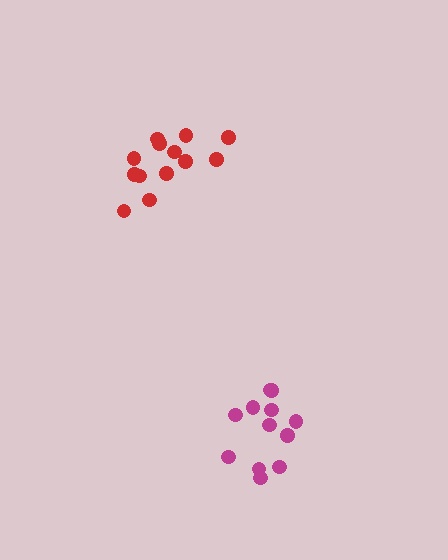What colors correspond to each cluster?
The clusters are colored: magenta, red.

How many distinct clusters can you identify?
There are 2 distinct clusters.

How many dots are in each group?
Group 1: 12 dots, Group 2: 13 dots (25 total).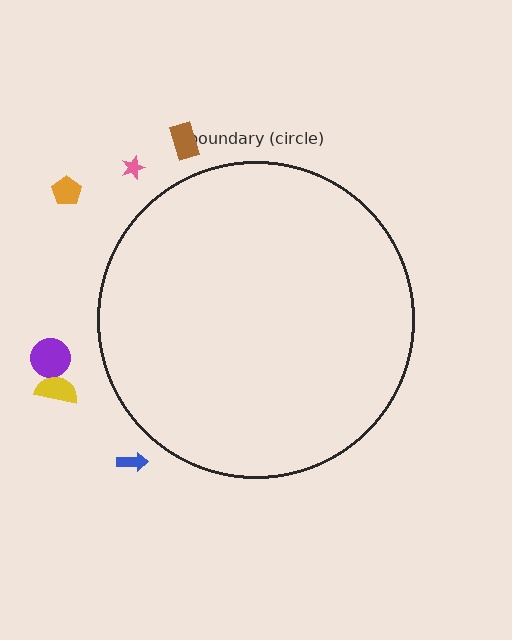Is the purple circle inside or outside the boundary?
Outside.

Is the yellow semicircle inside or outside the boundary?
Outside.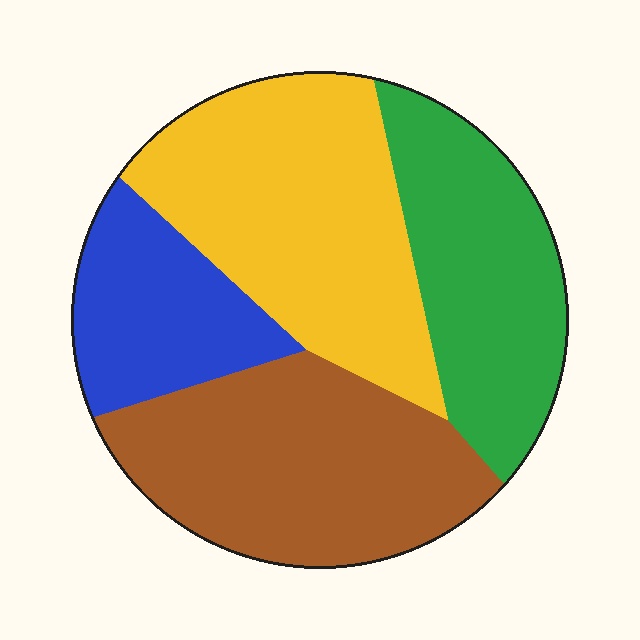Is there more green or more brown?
Brown.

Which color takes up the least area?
Blue, at roughly 15%.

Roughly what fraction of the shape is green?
Green takes up about one quarter (1/4) of the shape.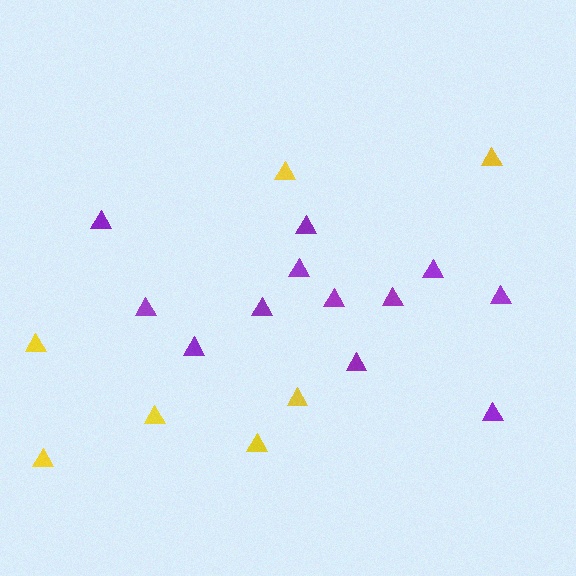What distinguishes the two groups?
There are 2 groups: one group of yellow triangles (7) and one group of purple triangles (12).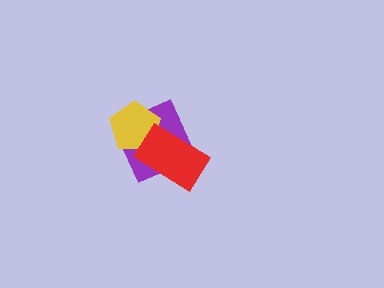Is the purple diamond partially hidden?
Yes, it is partially covered by another shape.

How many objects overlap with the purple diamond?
2 objects overlap with the purple diamond.